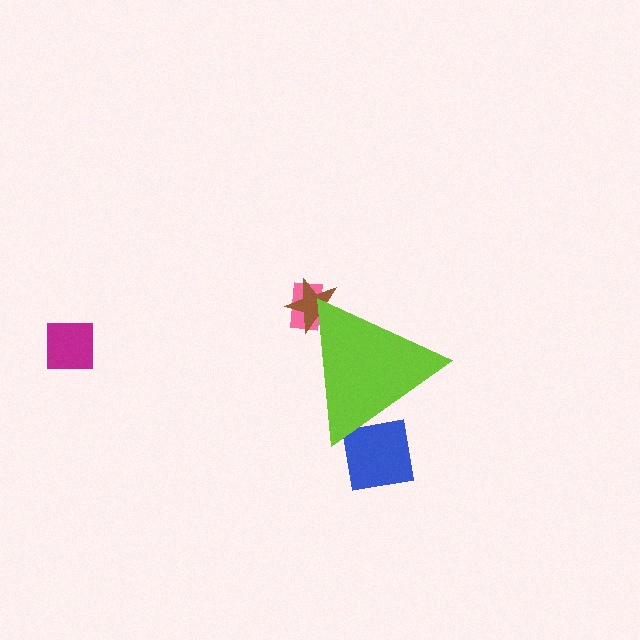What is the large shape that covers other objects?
A lime triangle.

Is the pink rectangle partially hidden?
Yes, the pink rectangle is partially hidden behind the lime triangle.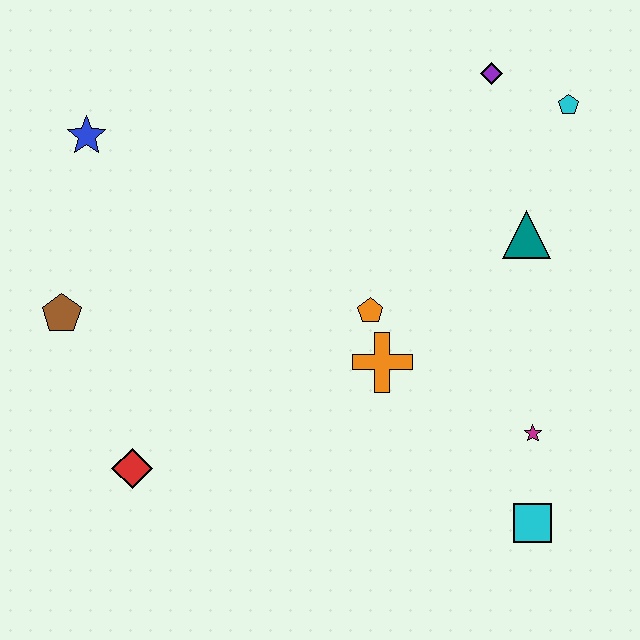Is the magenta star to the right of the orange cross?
Yes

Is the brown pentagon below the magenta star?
No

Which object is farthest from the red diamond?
The cyan pentagon is farthest from the red diamond.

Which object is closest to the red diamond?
The brown pentagon is closest to the red diamond.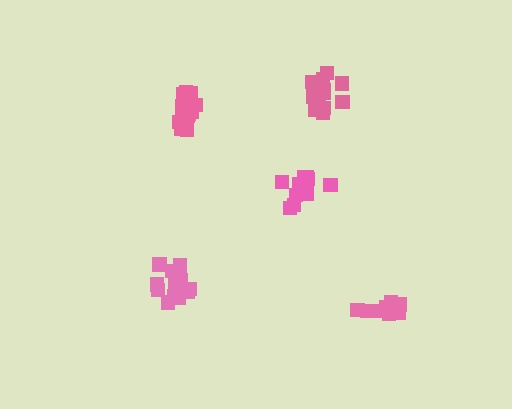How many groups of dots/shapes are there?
There are 5 groups.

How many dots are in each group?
Group 1: 17 dots, Group 2: 12 dots, Group 3: 14 dots, Group 4: 11 dots, Group 5: 13 dots (67 total).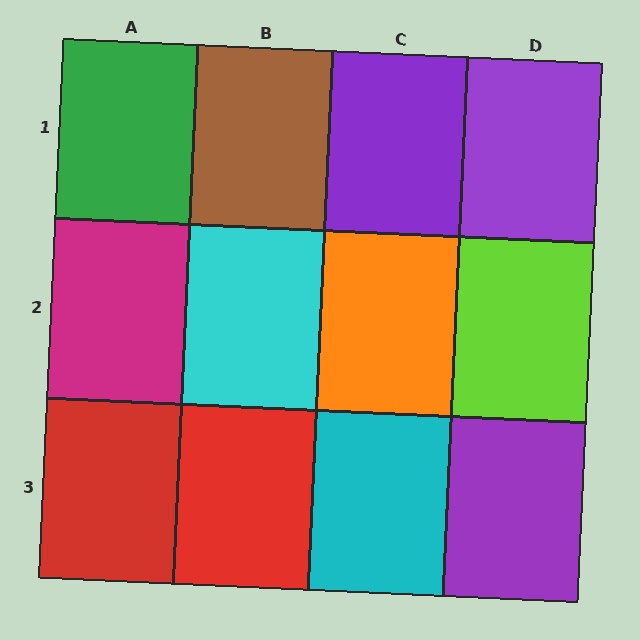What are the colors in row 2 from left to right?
Magenta, cyan, orange, lime.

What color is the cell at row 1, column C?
Purple.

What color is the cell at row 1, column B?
Brown.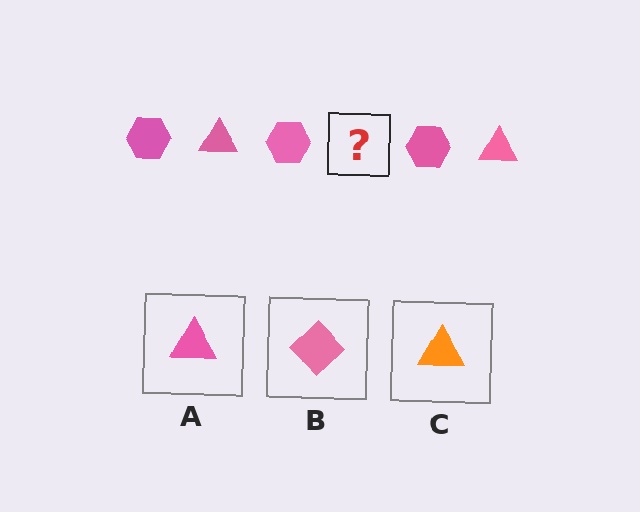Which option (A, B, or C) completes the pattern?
A.